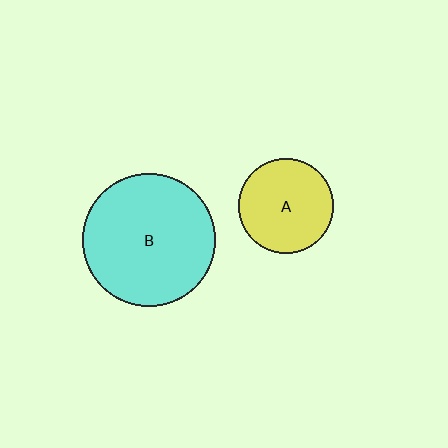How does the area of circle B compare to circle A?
Approximately 2.0 times.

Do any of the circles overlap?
No, none of the circles overlap.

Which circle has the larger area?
Circle B (cyan).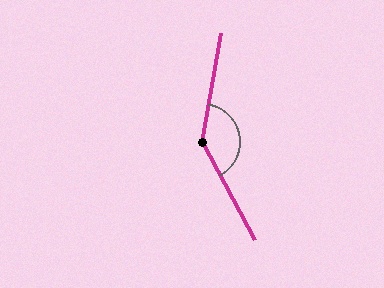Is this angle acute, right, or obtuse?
It is obtuse.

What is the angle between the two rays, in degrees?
Approximately 142 degrees.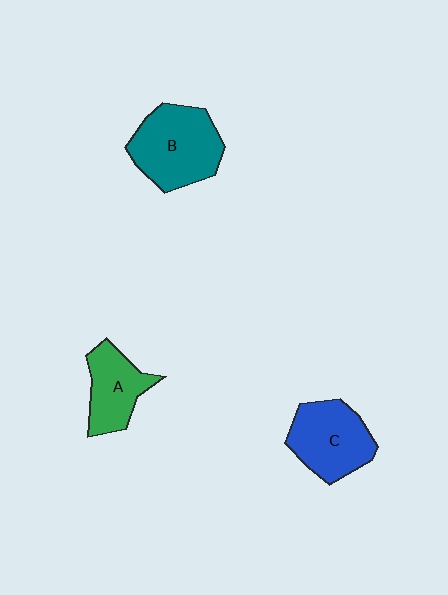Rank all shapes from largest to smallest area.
From largest to smallest: B (teal), C (blue), A (green).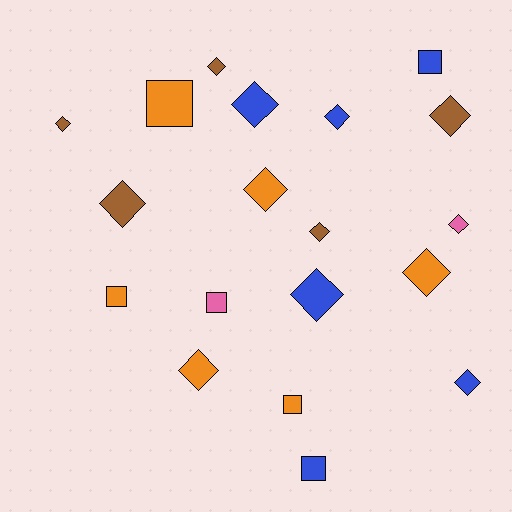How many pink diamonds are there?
There is 1 pink diamond.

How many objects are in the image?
There are 19 objects.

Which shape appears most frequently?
Diamond, with 13 objects.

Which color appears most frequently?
Orange, with 6 objects.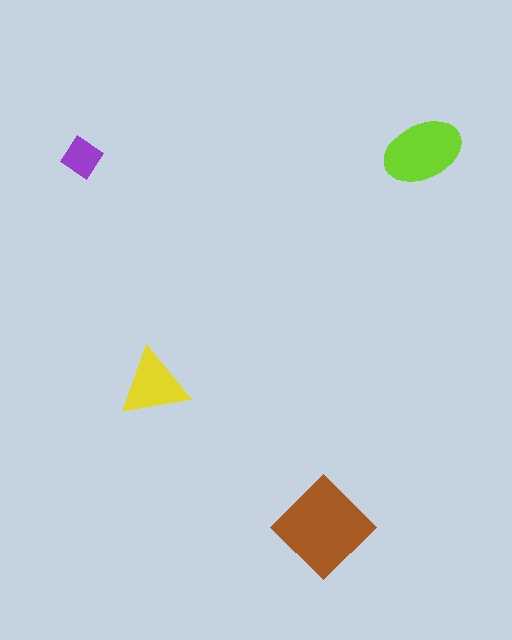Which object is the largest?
The brown diamond.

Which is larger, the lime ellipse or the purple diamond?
The lime ellipse.